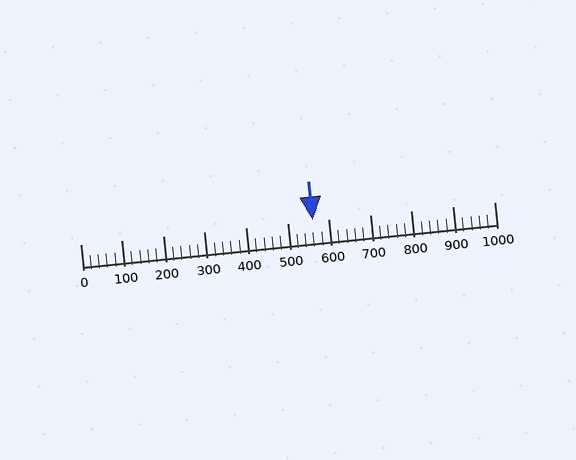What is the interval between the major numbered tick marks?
The major tick marks are spaced 100 units apart.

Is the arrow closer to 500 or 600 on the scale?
The arrow is closer to 600.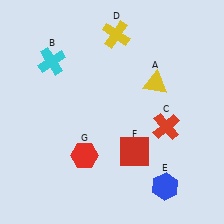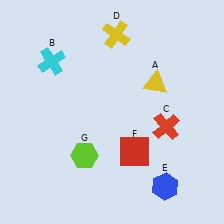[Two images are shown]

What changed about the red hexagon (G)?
In Image 1, G is red. In Image 2, it changed to lime.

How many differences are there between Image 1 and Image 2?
There is 1 difference between the two images.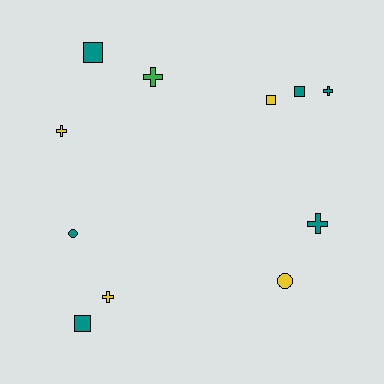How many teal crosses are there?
There are 2 teal crosses.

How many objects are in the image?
There are 11 objects.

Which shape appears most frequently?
Cross, with 5 objects.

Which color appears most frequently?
Teal, with 6 objects.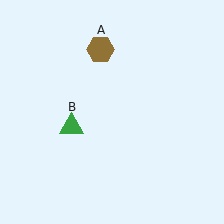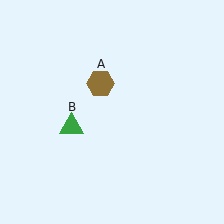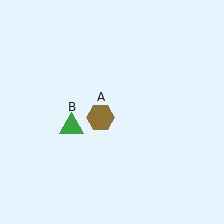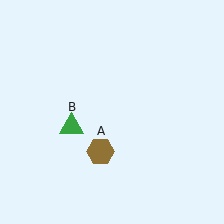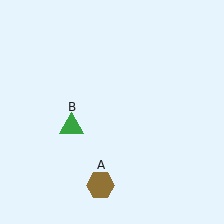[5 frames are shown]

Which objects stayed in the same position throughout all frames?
Green triangle (object B) remained stationary.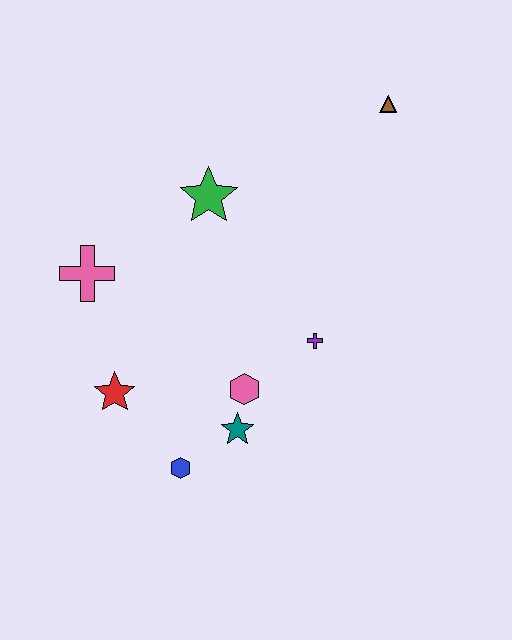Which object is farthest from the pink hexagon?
The brown triangle is farthest from the pink hexagon.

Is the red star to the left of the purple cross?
Yes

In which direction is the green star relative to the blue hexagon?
The green star is above the blue hexagon.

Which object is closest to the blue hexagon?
The teal star is closest to the blue hexagon.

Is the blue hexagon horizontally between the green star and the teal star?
No